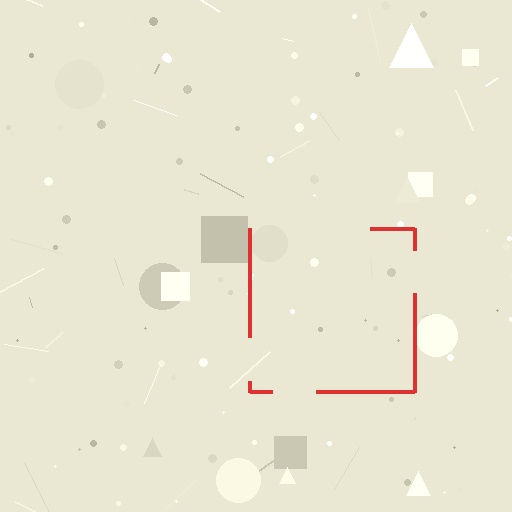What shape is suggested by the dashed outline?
The dashed outline suggests a square.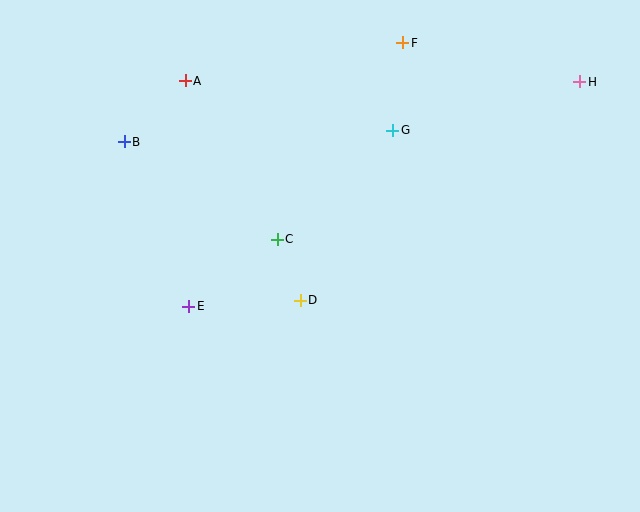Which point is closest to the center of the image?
Point C at (277, 239) is closest to the center.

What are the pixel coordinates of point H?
Point H is at (580, 82).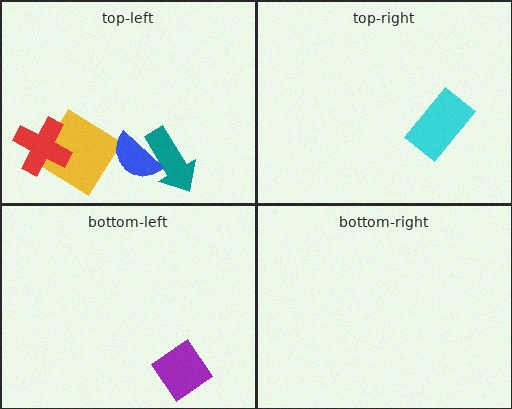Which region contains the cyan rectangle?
The top-right region.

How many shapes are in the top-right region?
1.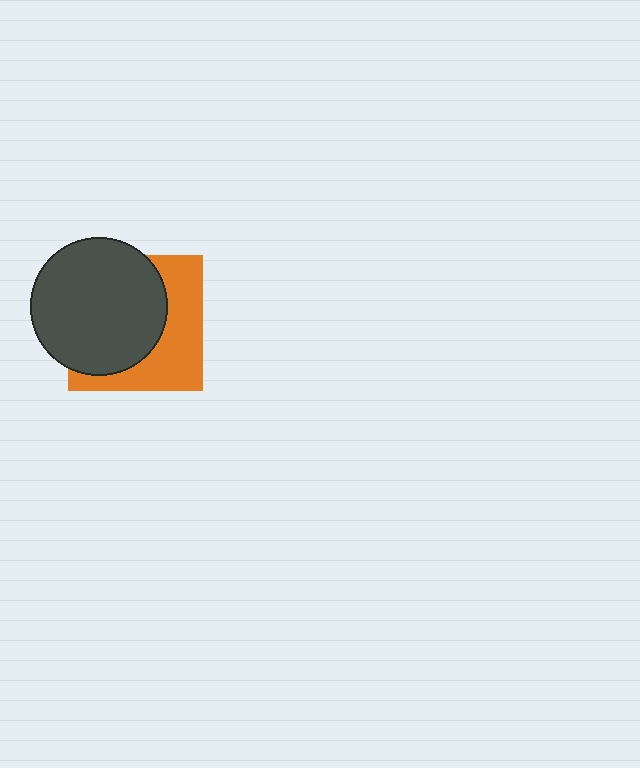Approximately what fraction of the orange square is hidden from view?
Roughly 58% of the orange square is hidden behind the dark gray circle.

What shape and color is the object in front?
The object in front is a dark gray circle.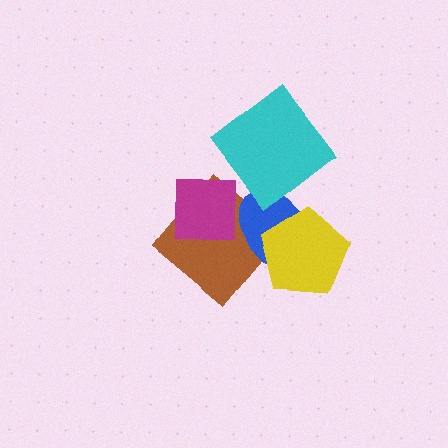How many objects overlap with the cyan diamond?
0 objects overlap with the cyan diamond.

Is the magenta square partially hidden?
No, no other shape covers it.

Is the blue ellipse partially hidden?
Yes, it is partially covered by another shape.